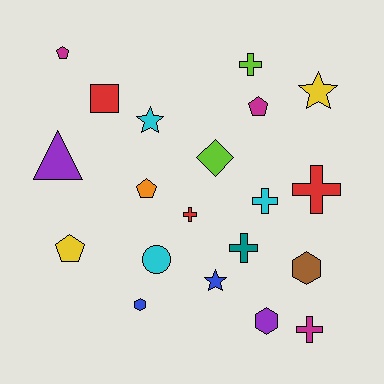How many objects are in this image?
There are 20 objects.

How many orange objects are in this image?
There is 1 orange object.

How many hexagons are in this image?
There are 3 hexagons.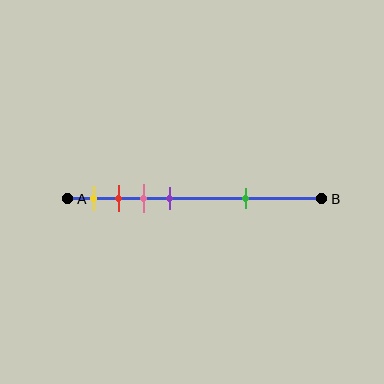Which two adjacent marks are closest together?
The red and pink marks are the closest adjacent pair.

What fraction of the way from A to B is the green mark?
The green mark is approximately 70% (0.7) of the way from A to B.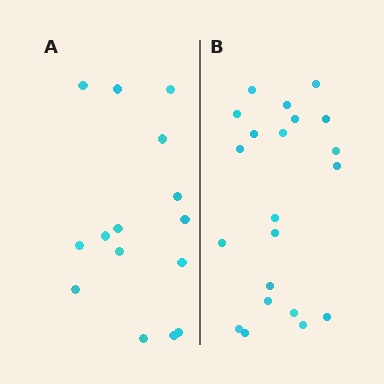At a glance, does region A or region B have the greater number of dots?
Region B (the right region) has more dots.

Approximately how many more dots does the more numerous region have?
Region B has about 6 more dots than region A.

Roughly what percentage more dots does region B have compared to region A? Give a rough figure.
About 40% more.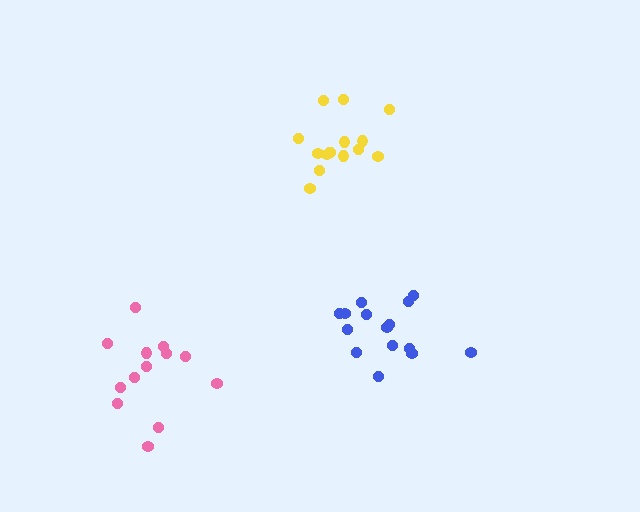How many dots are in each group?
Group 1: 15 dots, Group 2: 15 dots, Group 3: 13 dots (43 total).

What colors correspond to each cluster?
The clusters are colored: yellow, blue, pink.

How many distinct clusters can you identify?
There are 3 distinct clusters.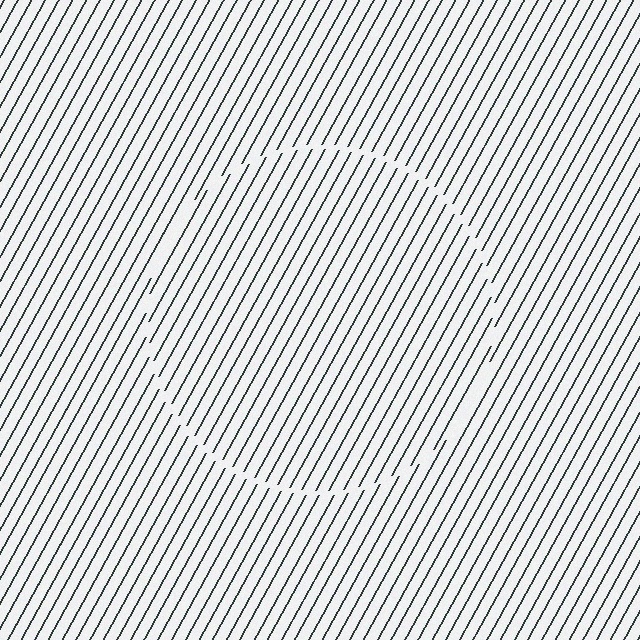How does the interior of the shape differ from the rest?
The interior of the shape contains the same grating, shifted by half a period — the contour is defined by the phase discontinuity where line-ends from the inner and outer gratings abut.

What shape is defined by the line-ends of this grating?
An illusory circle. The interior of the shape contains the same grating, shifted by half a period — the contour is defined by the phase discontinuity where line-ends from the inner and outer gratings abut.